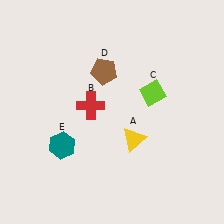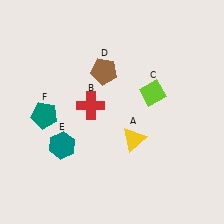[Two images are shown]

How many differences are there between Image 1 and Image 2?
There is 1 difference between the two images.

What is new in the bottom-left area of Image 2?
A teal pentagon (F) was added in the bottom-left area of Image 2.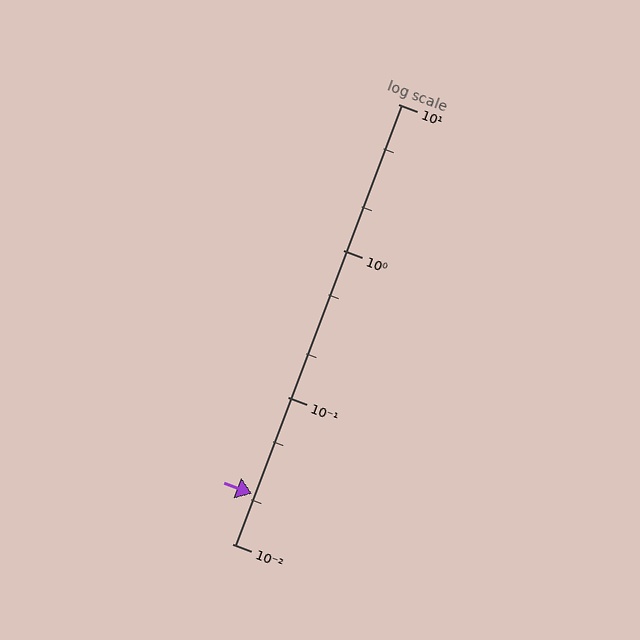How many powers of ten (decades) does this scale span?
The scale spans 3 decades, from 0.01 to 10.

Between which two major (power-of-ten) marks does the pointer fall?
The pointer is between 0.01 and 0.1.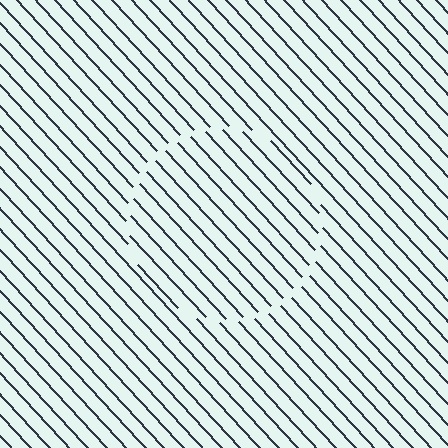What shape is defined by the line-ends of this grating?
An illusory circle. The interior of the shape contains the same grating, shifted by half a period — the contour is defined by the phase discontinuity where line-ends from the inner and outer gratings abut.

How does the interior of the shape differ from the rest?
The interior of the shape contains the same grating, shifted by half a period — the contour is defined by the phase discontinuity where line-ends from the inner and outer gratings abut.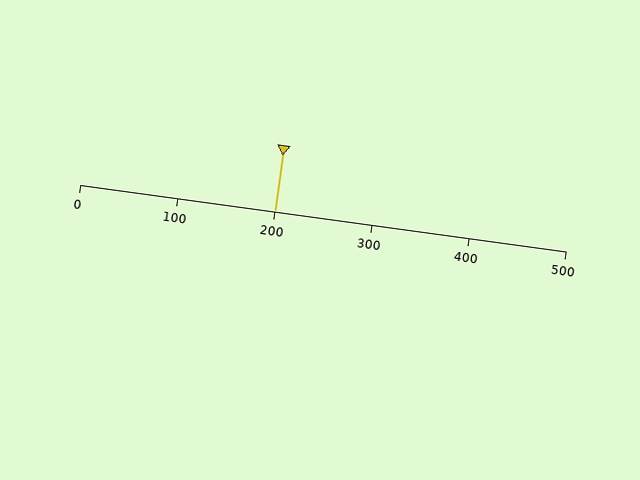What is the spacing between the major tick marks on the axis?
The major ticks are spaced 100 apart.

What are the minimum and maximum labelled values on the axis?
The axis runs from 0 to 500.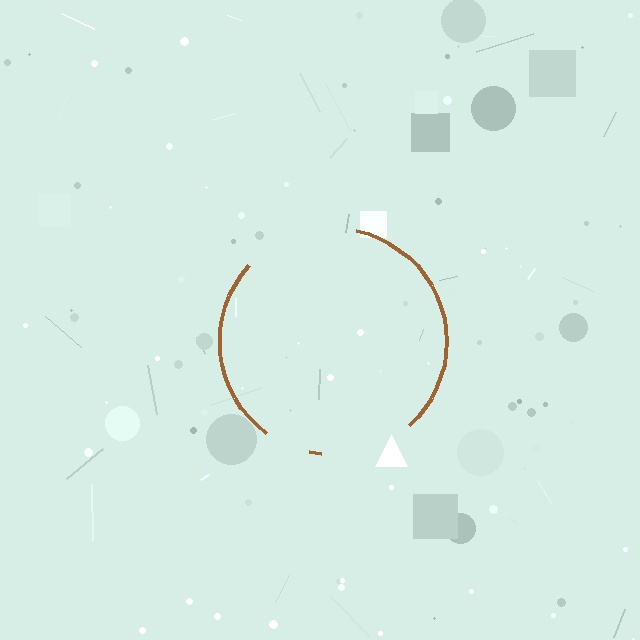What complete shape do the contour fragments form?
The contour fragments form a circle.